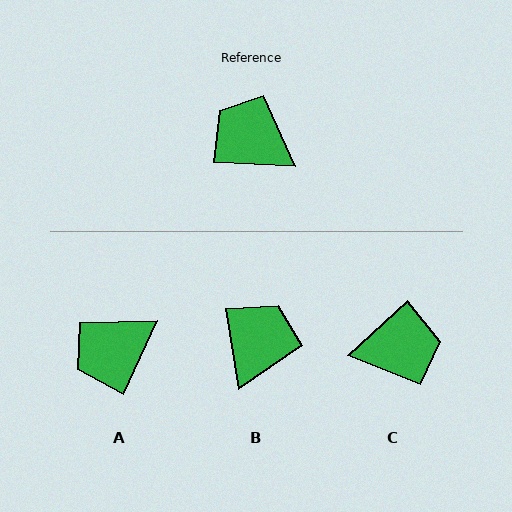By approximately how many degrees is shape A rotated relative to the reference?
Approximately 68 degrees counter-clockwise.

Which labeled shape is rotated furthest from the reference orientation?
C, about 135 degrees away.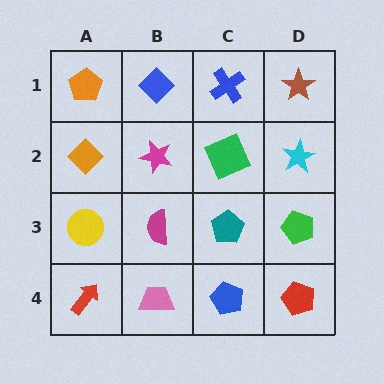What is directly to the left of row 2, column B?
An orange diamond.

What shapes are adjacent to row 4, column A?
A yellow circle (row 3, column A), a pink trapezoid (row 4, column B).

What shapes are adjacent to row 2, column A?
An orange pentagon (row 1, column A), a yellow circle (row 3, column A), a magenta star (row 2, column B).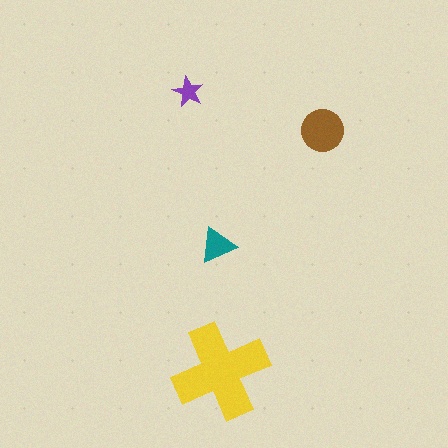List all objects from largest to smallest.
The yellow cross, the brown circle, the teal triangle, the purple star.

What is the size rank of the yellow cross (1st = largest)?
1st.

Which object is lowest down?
The yellow cross is bottommost.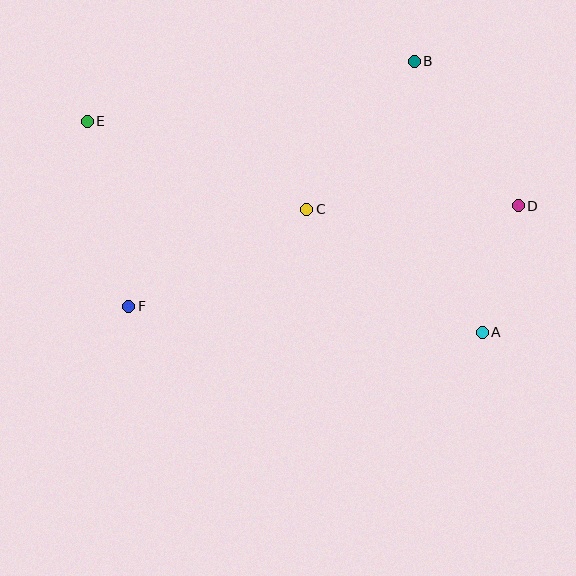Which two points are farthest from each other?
Points A and E are farthest from each other.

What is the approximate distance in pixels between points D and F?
The distance between D and F is approximately 403 pixels.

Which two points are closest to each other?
Points A and D are closest to each other.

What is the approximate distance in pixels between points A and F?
The distance between A and F is approximately 354 pixels.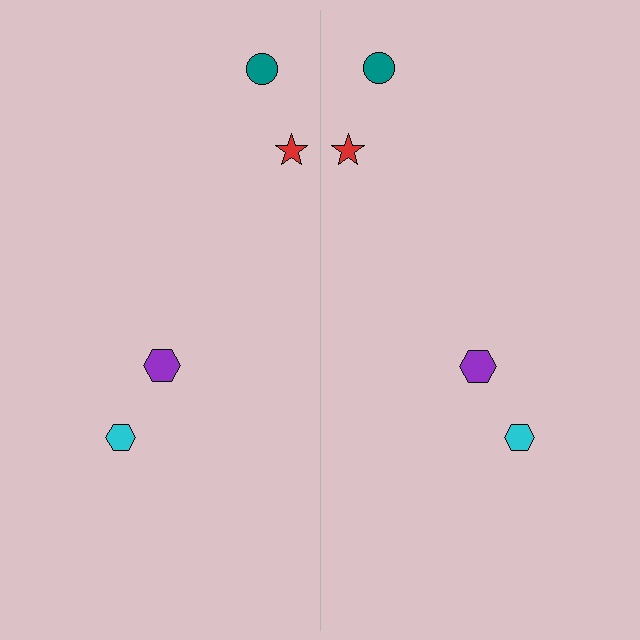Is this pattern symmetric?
Yes, this pattern has bilateral (reflection) symmetry.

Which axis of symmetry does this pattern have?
The pattern has a vertical axis of symmetry running through the center of the image.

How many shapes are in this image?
There are 8 shapes in this image.